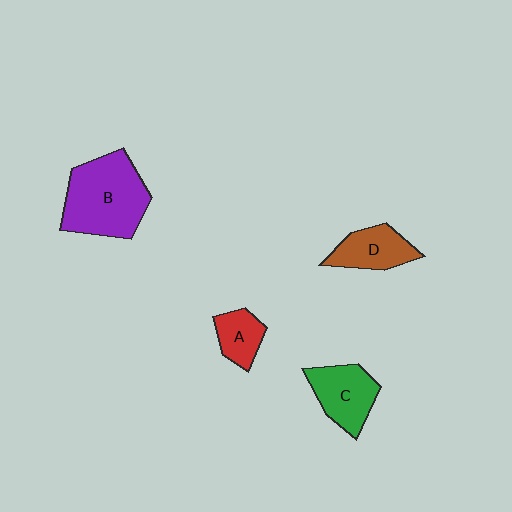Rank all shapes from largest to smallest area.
From largest to smallest: B (purple), C (green), D (brown), A (red).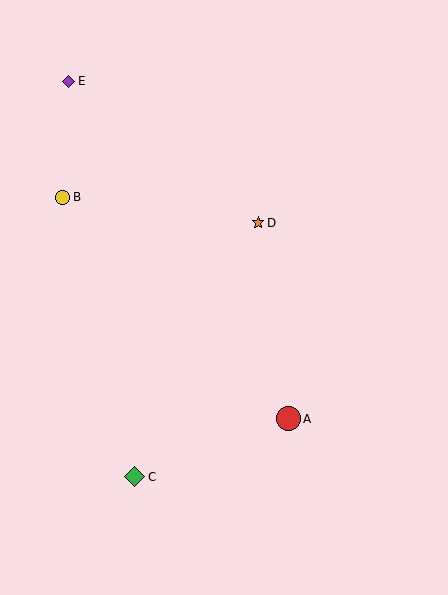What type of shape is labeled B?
Shape B is a yellow circle.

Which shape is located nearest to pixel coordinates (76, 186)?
The yellow circle (labeled B) at (63, 197) is nearest to that location.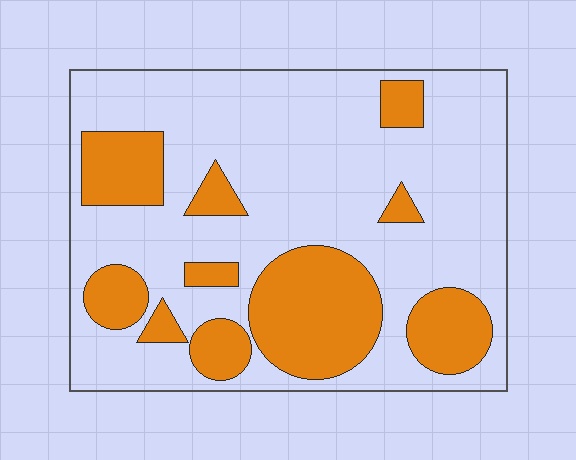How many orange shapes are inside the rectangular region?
10.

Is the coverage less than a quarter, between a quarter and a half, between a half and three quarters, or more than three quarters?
Between a quarter and a half.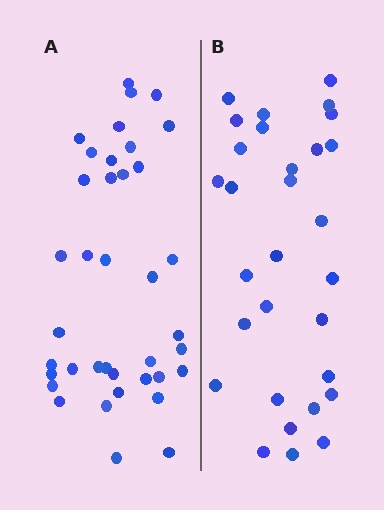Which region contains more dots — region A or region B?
Region A (the left region) has more dots.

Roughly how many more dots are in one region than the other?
Region A has roughly 8 or so more dots than region B.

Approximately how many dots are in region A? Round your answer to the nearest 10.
About 40 dots. (The exact count is 38, which rounds to 40.)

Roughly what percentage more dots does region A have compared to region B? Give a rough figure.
About 25% more.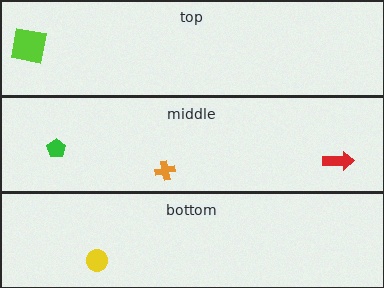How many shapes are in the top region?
1.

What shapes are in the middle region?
The green pentagon, the red arrow, the orange cross.